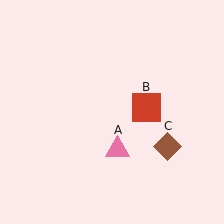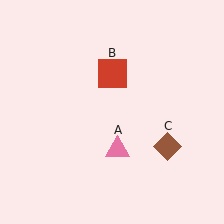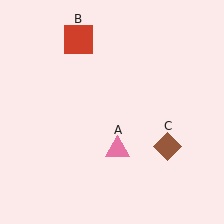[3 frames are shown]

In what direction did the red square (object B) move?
The red square (object B) moved up and to the left.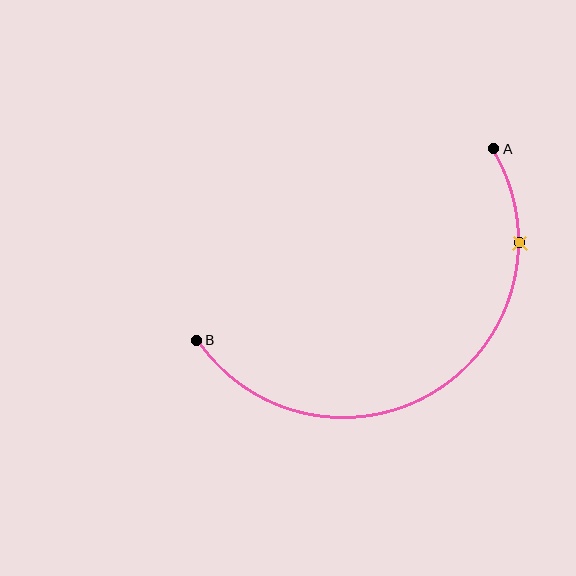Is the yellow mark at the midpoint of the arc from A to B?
No. The yellow mark lies on the arc but is closer to endpoint A. The arc midpoint would be at the point on the curve equidistant along the arc from both A and B.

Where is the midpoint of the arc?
The arc midpoint is the point on the curve farthest from the straight line joining A and B. It sits below that line.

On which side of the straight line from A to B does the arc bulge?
The arc bulges below the straight line connecting A and B.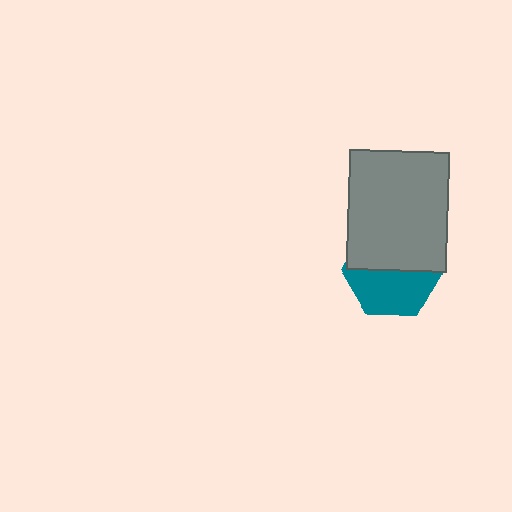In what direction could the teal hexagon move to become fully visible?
The teal hexagon could move down. That would shift it out from behind the gray rectangle entirely.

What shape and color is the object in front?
The object in front is a gray rectangle.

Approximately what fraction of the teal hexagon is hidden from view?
Roughly 51% of the teal hexagon is hidden behind the gray rectangle.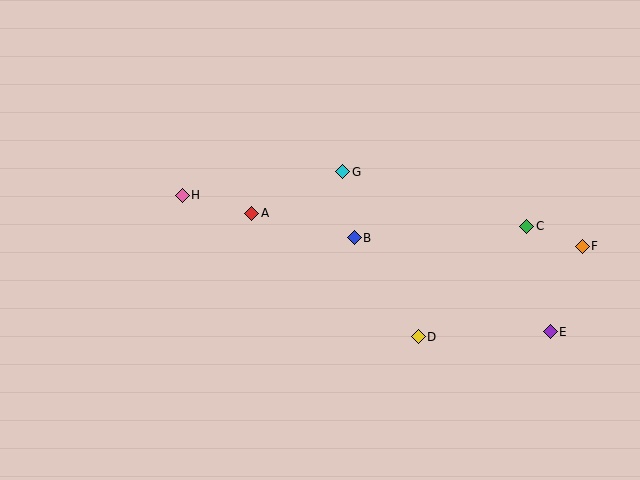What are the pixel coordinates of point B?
Point B is at (354, 238).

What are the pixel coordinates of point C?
Point C is at (527, 226).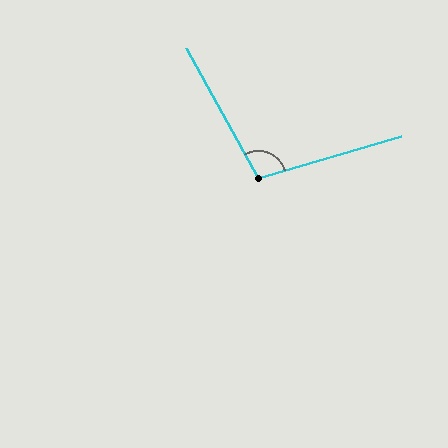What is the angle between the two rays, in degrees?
Approximately 103 degrees.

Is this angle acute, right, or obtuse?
It is obtuse.